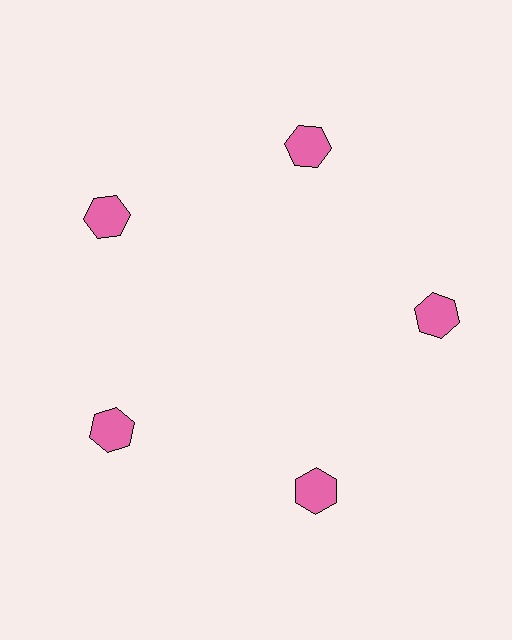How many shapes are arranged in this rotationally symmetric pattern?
There are 5 shapes, arranged in 5 groups of 1.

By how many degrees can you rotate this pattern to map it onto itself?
The pattern maps onto itself every 72 degrees of rotation.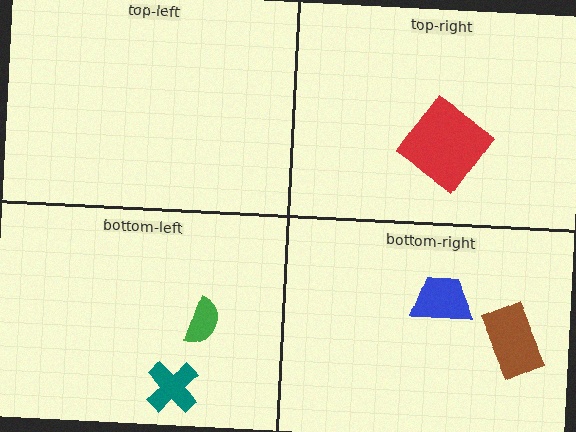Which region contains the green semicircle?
The bottom-left region.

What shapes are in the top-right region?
The red diamond.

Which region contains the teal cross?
The bottom-left region.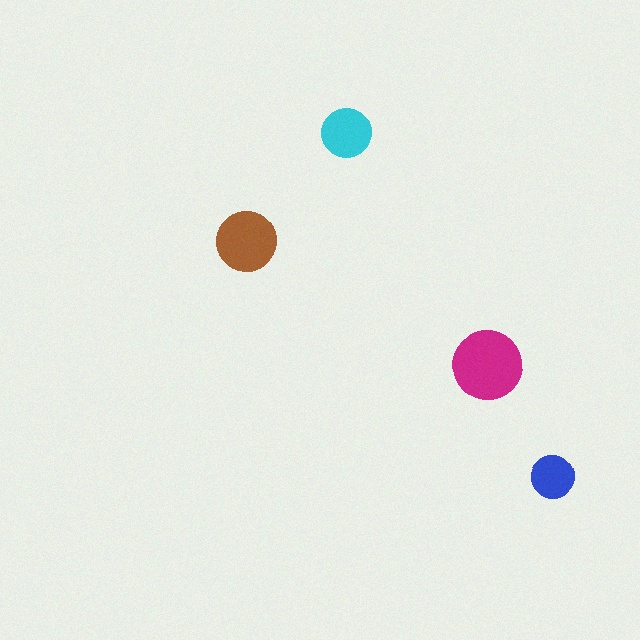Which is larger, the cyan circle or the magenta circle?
The magenta one.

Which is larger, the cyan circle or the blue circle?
The cyan one.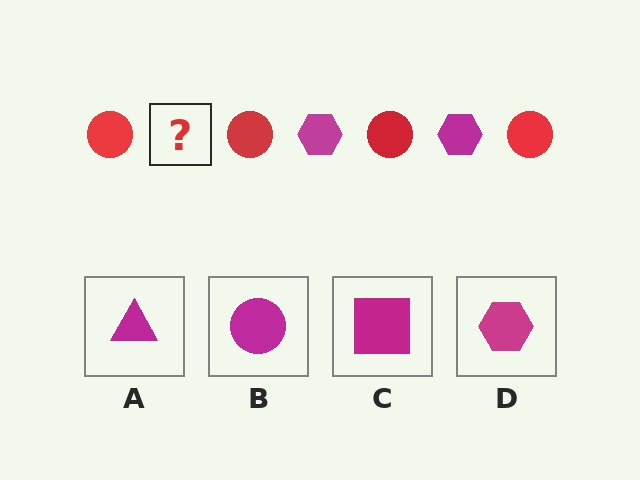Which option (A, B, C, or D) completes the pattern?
D.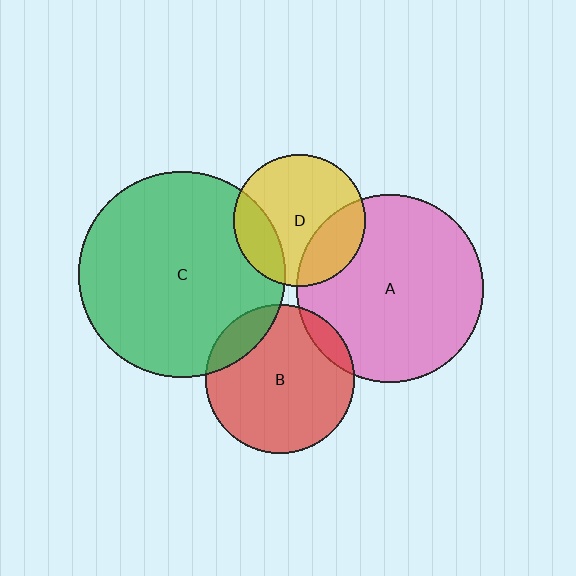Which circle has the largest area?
Circle C (green).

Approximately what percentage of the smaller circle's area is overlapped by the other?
Approximately 20%.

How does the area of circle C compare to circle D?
Approximately 2.4 times.